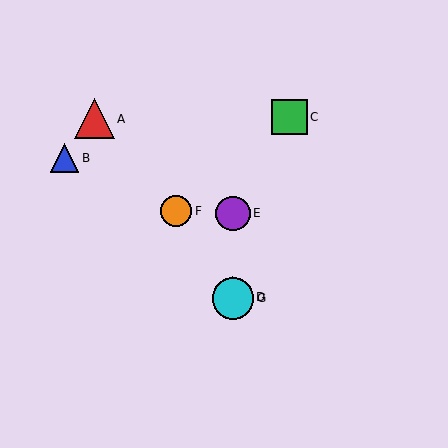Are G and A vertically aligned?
No, G is at x≈233 and A is at x≈94.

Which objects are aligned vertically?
Objects D, E, G are aligned vertically.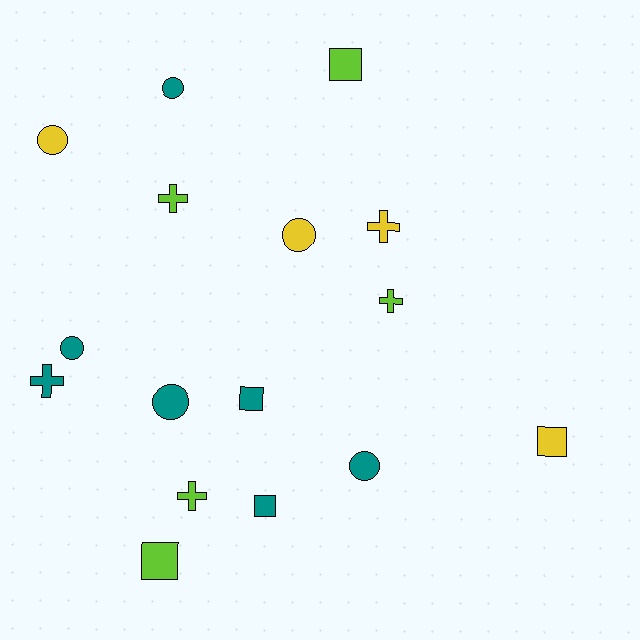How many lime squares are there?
There are 2 lime squares.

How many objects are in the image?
There are 16 objects.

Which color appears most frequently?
Teal, with 7 objects.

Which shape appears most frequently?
Circle, with 6 objects.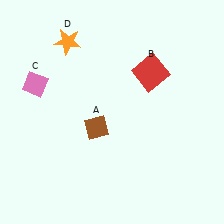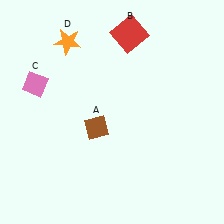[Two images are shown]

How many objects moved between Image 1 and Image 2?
1 object moved between the two images.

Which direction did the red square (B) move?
The red square (B) moved up.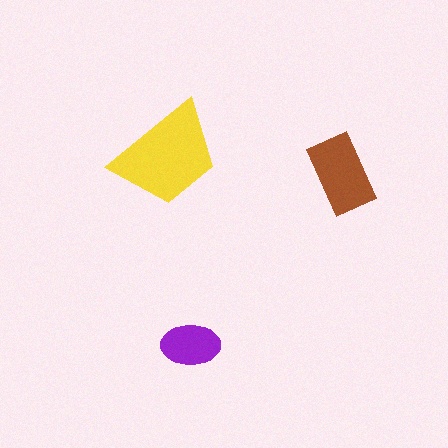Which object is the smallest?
The purple ellipse.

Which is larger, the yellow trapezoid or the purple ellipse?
The yellow trapezoid.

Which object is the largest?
The yellow trapezoid.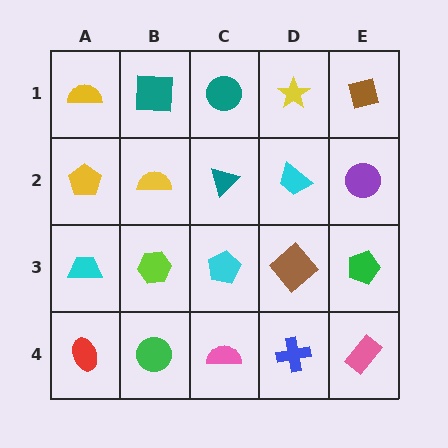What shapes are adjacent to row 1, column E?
A purple circle (row 2, column E), a yellow star (row 1, column D).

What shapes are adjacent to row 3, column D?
A cyan trapezoid (row 2, column D), a blue cross (row 4, column D), a cyan pentagon (row 3, column C), a green pentagon (row 3, column E).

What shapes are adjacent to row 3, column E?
A purple circle (row 2, column E), a pink rectangle (row 4, column E), a brown diamond (row 3, column D).